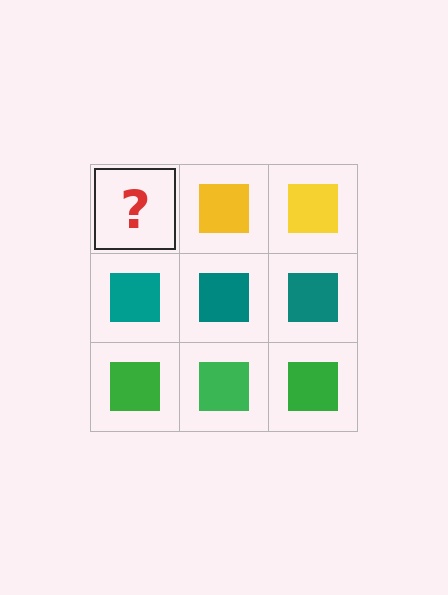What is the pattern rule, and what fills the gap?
The rule is that each row has a consistent color. The gap should be filled with a yellow square.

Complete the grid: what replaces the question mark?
The question mark should be replaced with a yellow square.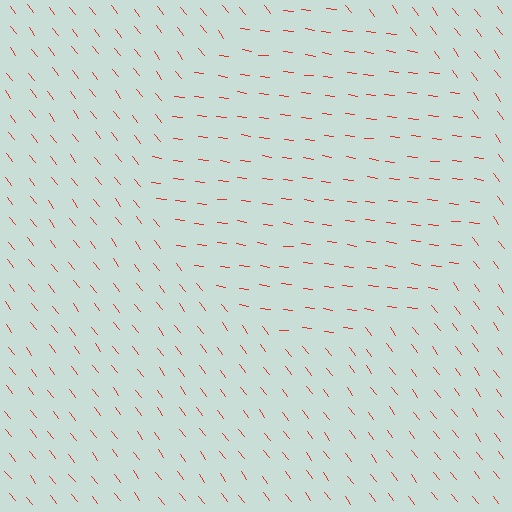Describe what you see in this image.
The image is filled with small red line segments. A circle region in the image has lines oriented differently from the surrounding lines, creating a visible texture boundary.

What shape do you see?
I see a circle.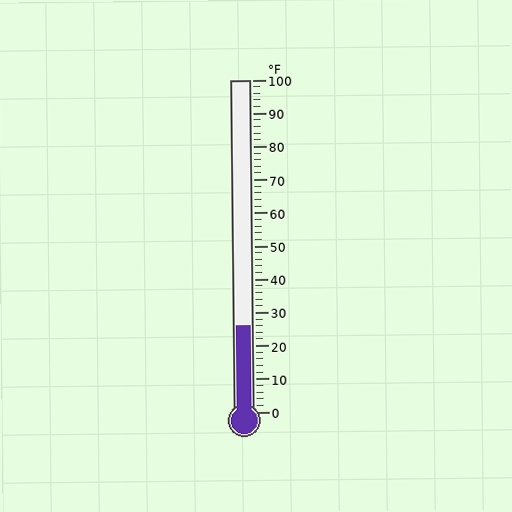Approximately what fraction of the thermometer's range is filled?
The thermometer is filled to approximately 25% of its range.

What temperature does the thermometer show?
The thermometer shows approximately 26°F.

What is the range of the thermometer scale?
The thermometer scale ranges from 0°F to 100°F.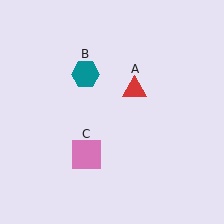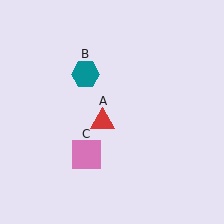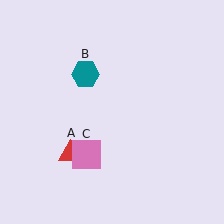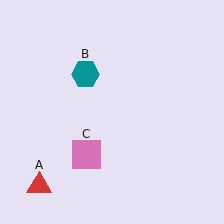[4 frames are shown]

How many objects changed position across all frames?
1 object changed position: red triangle (object A).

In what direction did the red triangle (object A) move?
The red triangle (object A) moved down and to the left.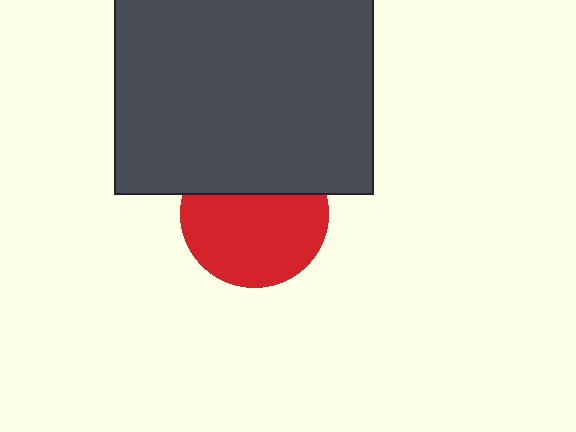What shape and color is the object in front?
The object in front is a dark gray rectangle.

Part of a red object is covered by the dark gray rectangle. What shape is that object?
It is a circle.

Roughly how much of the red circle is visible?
Most of it is visible (roughly 66%).